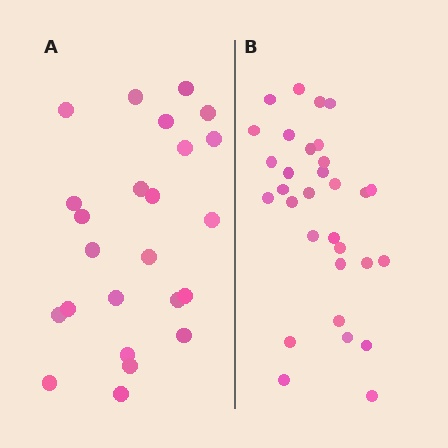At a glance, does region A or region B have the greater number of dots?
Region B (the right region) has more dots.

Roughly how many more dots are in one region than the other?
Region B has roughly 8 or so more dots than region A.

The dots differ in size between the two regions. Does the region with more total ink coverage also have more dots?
No. Region A has more total ink coverage because its dots are larger, but region B actually contains more individual dots. Total area can be misleading — the number of items is what matters here.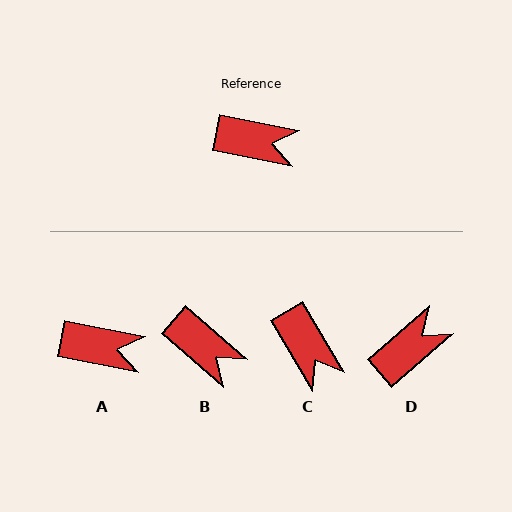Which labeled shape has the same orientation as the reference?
A.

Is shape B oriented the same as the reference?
No, it is off by about 30 degrees.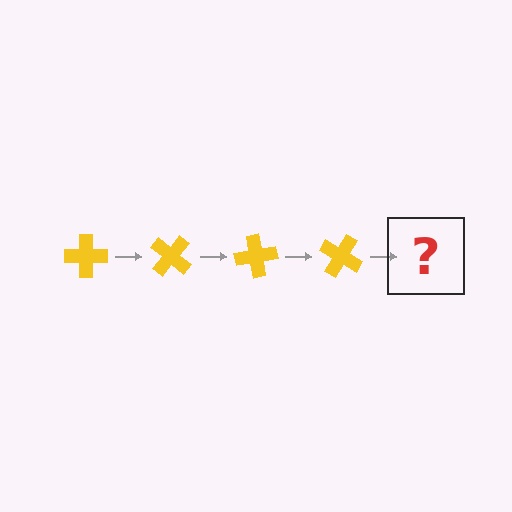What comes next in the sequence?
The next element should be a yellow cross rotated 160 degrees.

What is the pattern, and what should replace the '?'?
The pattern is that the cross rotates 40 degrees each step. The '?' should be a yellow cross rotated 160 degrees.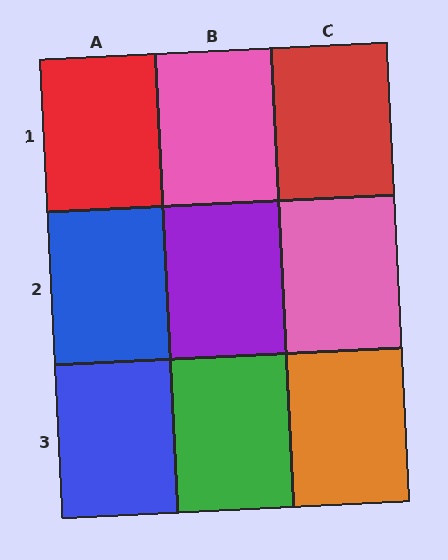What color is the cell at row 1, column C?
Red.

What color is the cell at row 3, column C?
Orange.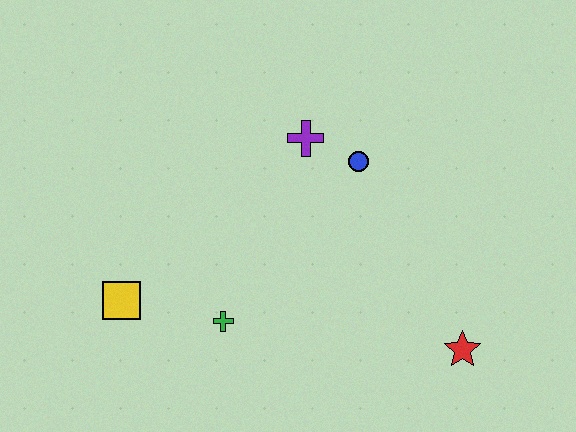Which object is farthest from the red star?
The yellow square is farthest from the red star.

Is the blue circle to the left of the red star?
Yes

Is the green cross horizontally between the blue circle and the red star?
No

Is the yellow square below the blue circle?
Yes